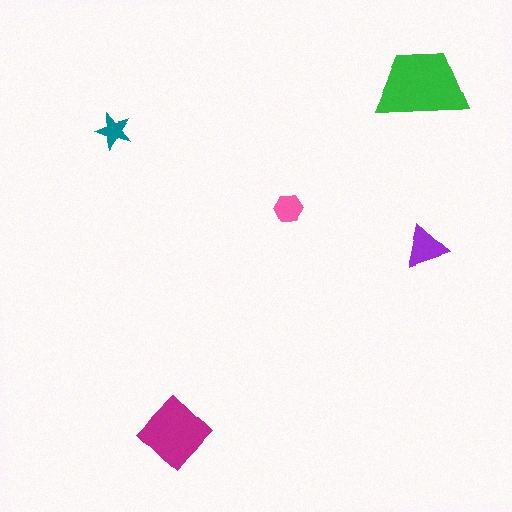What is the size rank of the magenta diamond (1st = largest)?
2nd.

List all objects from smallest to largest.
The teal star, the pink hexagon, the purple triangle, the magenta diamond, the green trapezoid.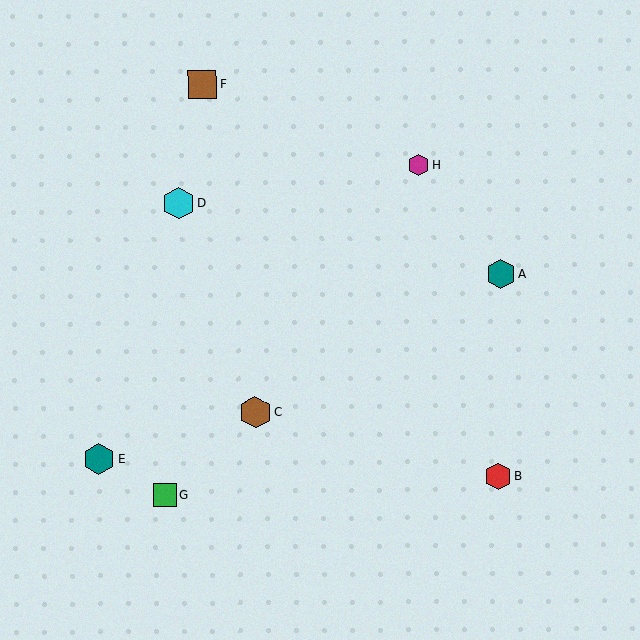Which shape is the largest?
The cyan hexagon (labeled D) is the largest.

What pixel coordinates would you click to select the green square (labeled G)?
Click at (165, 495) to select the green square G.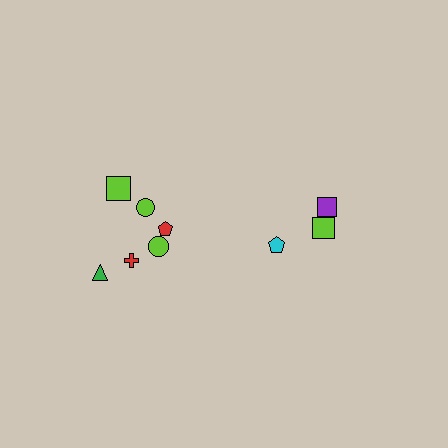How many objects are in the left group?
There are 6 objects.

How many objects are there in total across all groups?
There are 9 objects.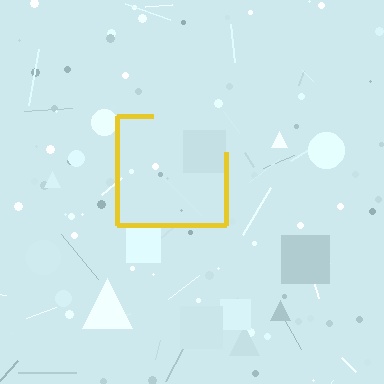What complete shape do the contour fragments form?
The contour fragments form a square.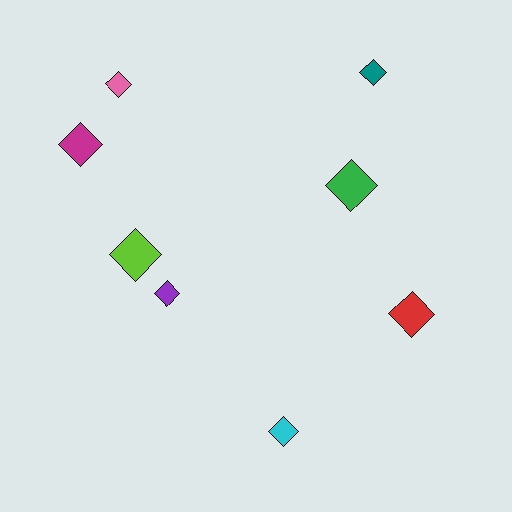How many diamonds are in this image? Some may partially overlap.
There are 8 diamonds.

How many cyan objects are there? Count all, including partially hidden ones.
There is 1 cyan object.